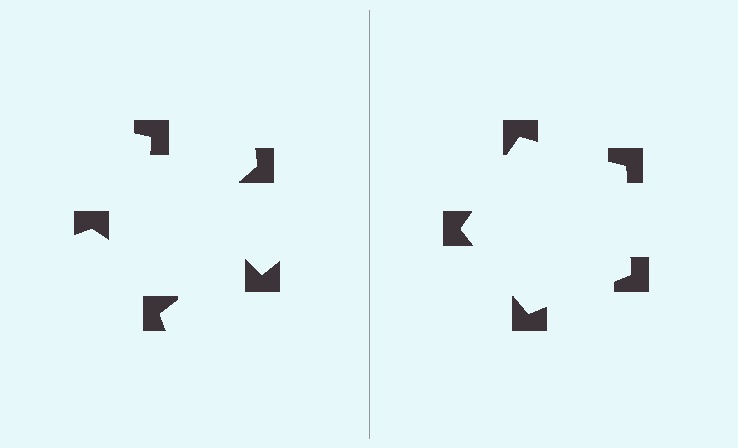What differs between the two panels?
The notched squares are positioned identically on both sides; only the wedge orientations differ. On the right they align to a pentagon; on the left they are misaligned.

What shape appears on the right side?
An illusory pentagon.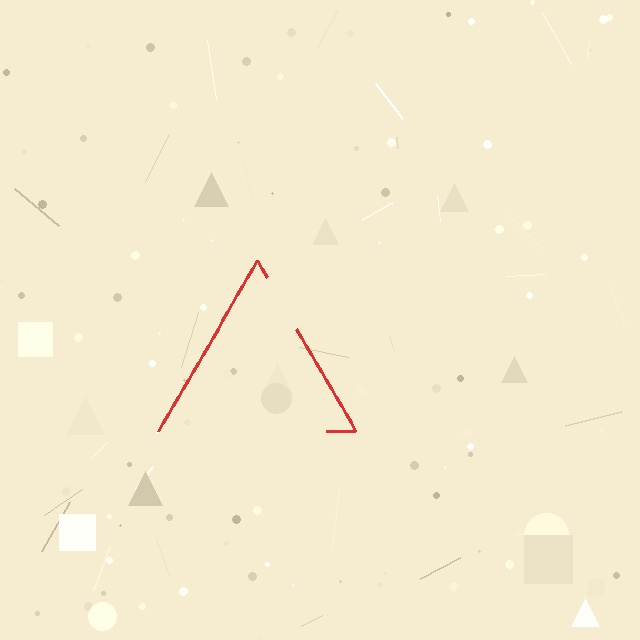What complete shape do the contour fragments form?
The contour fragments form a triangle.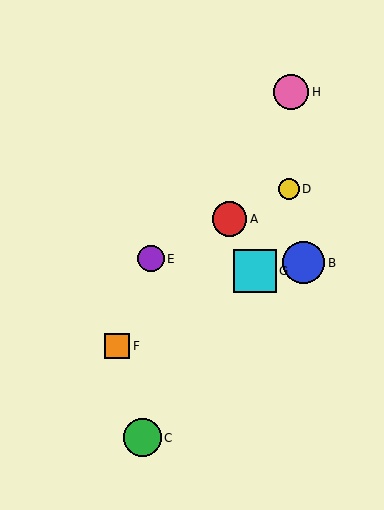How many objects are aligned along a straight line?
3 objects (A, D, E) are aligned along a straight line.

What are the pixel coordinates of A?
Object A is at (229, 219).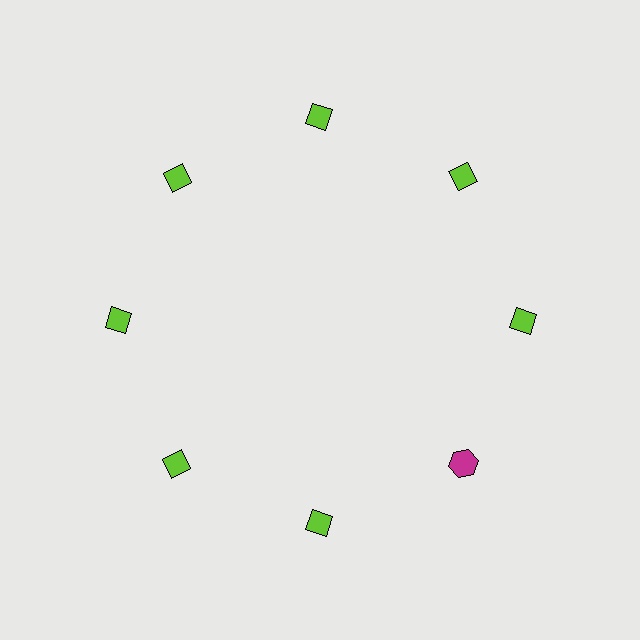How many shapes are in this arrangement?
There are 8 shapes arranged in a ring pattern.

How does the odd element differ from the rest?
It differs in both color (magenta instead of lime) and shape (hexagon instead of diamond).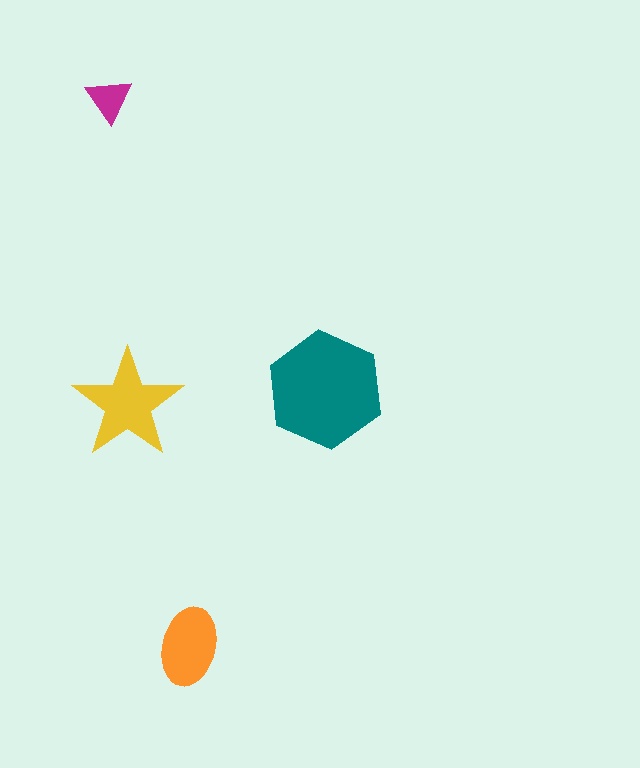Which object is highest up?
The magenta triangle is topmost.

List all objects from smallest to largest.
The magenta triangle, the orange ellipse, the yellow star, the teal hexagon.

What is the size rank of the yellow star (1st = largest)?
2nd.